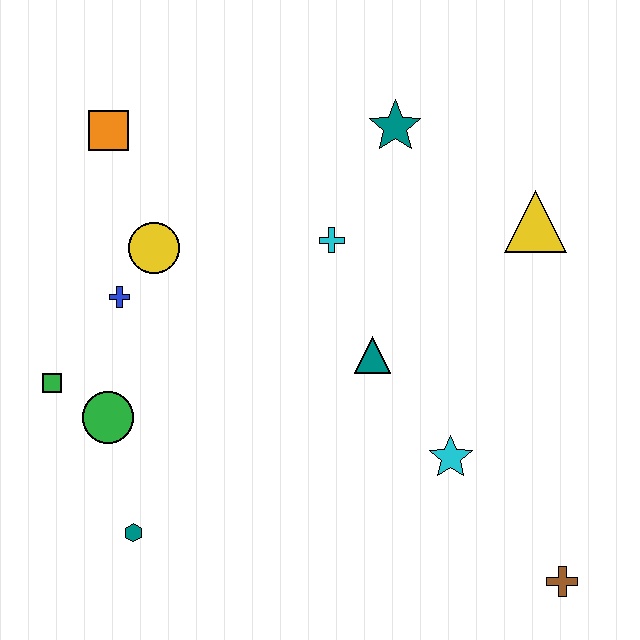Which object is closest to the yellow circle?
The blue cross is closest to the yellow circle.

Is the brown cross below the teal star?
Yes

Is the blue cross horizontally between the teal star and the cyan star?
No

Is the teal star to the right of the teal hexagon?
Yes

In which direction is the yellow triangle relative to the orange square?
The yellow triangle is to the right of the orange square.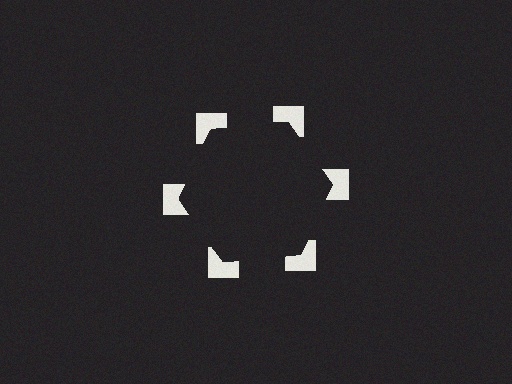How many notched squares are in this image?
There are 6 — one at each vertex of the illusory hexagon.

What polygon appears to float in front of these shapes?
An illusory hexagon — its edges are inferred from the aligned wedge cuts in the notched squares, not physically drawn.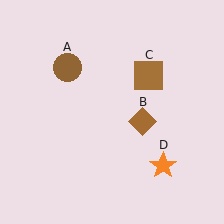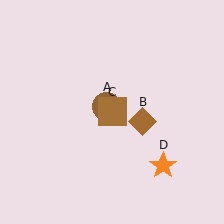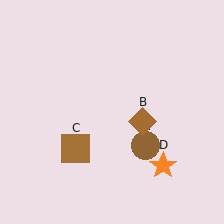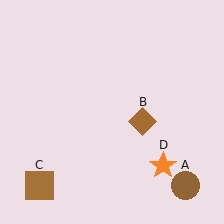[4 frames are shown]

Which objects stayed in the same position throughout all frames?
Brown diamond (object B) and orange star (object D) remained stationary.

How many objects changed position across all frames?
2 objects changed position: brown circle (object A), brown square (object C).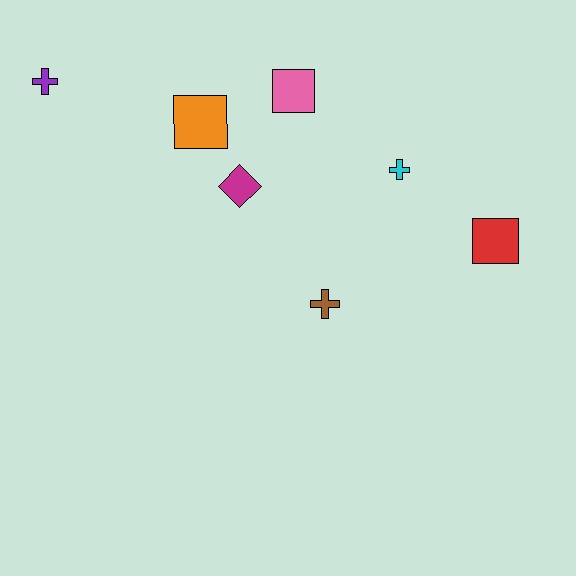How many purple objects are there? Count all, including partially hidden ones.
There is 1 purple object.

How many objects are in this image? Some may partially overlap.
There are 7 objects.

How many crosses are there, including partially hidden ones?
There are 3 crosses.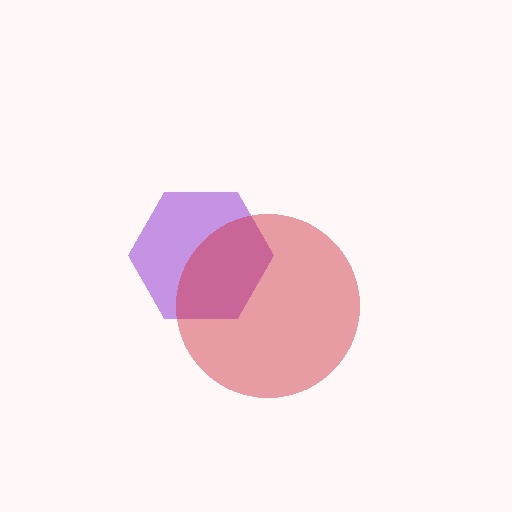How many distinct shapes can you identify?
There are 2 distinct shapes: a purple hexagon, a red circle.